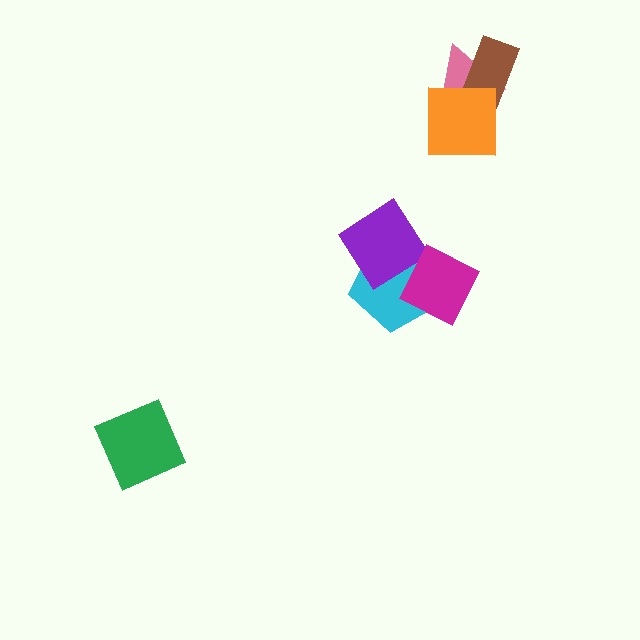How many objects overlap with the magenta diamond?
1 object overlaps with the magenta diamond.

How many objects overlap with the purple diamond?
1 object overlaps with the purple diamond.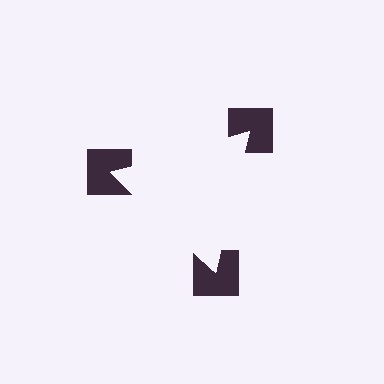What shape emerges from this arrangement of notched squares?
An illusory triangle — its edges are inferred from the aligned wedge cuts in the notched squares, not physically drawn.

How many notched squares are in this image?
There are 3 — one at each vertex of the illusory triangle.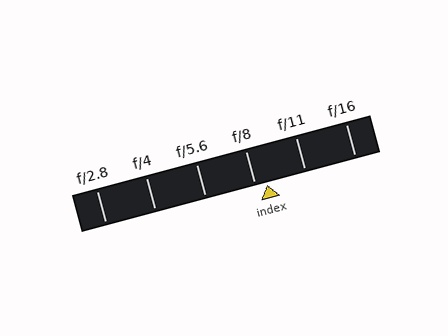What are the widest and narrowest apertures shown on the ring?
The widest aperture shown is f/2.8 and the narrowest is f/16.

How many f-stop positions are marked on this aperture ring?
There are 6 f-stop positions marked.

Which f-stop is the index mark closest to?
The index mark is closest to f/8.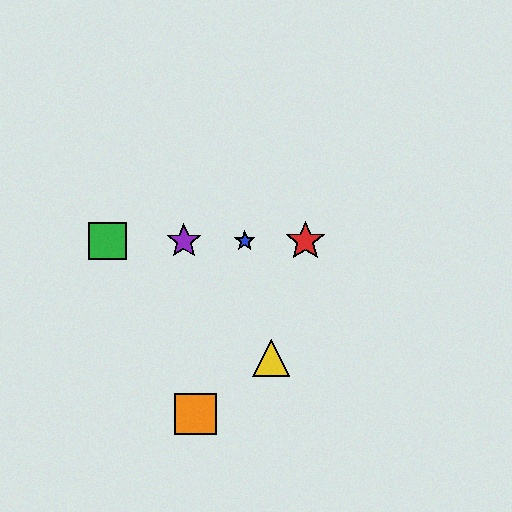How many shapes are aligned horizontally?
4 shapes (the red star, the blue star, the green square, the purple star) are aligned horizontally.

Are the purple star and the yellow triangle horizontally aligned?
No, the purple star is at y≈241 and the yellow triangle is at y≈358.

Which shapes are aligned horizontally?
The red star, the blue star, the green square, the purple star are aligned horizontally.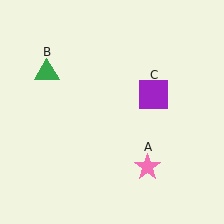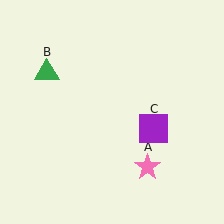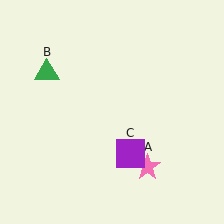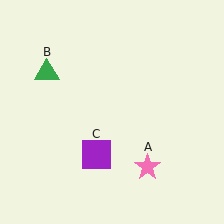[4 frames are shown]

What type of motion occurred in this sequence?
The purple square (object C) rotated clockwise around the center of the scene.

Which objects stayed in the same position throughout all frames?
Pink star (object A) and green triangle (object B) remained stationary.